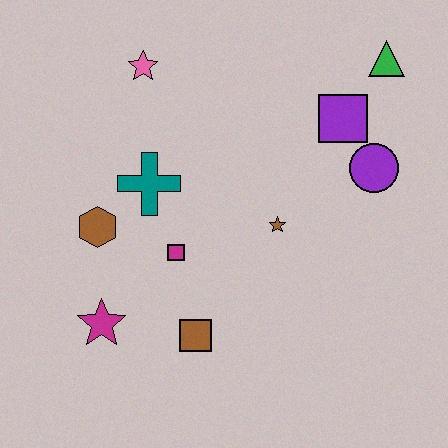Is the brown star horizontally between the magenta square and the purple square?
Yes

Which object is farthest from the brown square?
The green triangle is farthest from the brown square.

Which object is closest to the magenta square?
The teal cross is closest to the magenta square.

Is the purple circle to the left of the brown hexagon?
No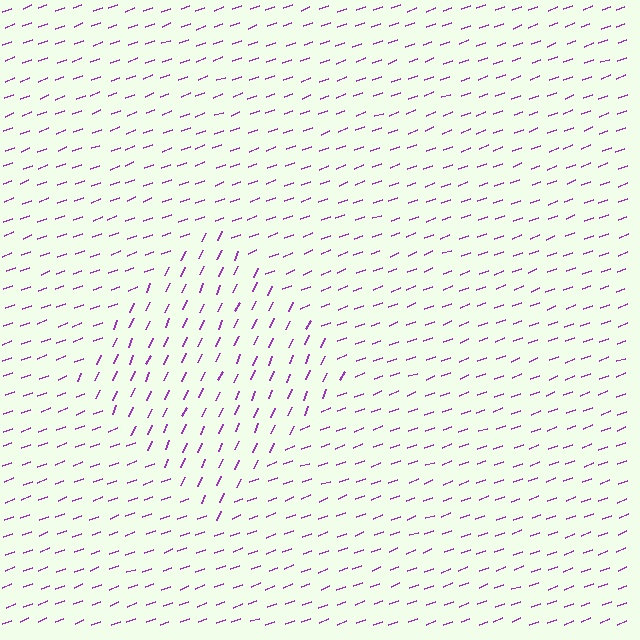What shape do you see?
I see a diamond.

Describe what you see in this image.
The image is filled with small purple line segments. A diamond region in the image has lines oriented differently from the surrounding lines, creating a visible texture boundary.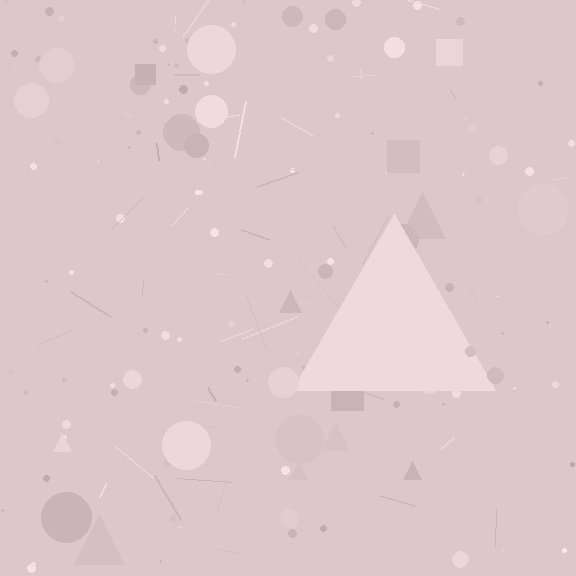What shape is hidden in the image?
A triangle is hidden in the image.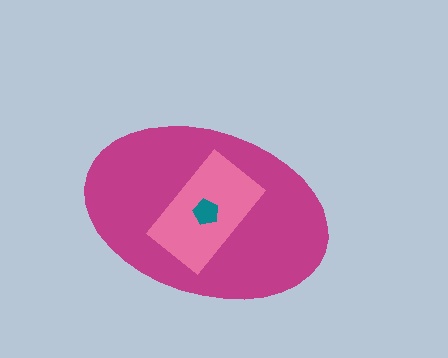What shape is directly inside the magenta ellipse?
The pink rectangle.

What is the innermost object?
The teal pentagon.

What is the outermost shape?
The magenta ellipse.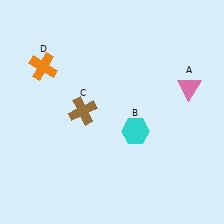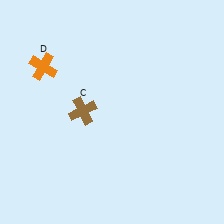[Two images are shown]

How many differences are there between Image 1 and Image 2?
There are 2 differences between the two images.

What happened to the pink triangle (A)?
The pink triangle (A) was removed in Image 2. It was in the top-right area of Image 1.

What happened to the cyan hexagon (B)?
The cyan hexagon (B) was removed in Image 2. It was in the bottom-right area of Image 1.